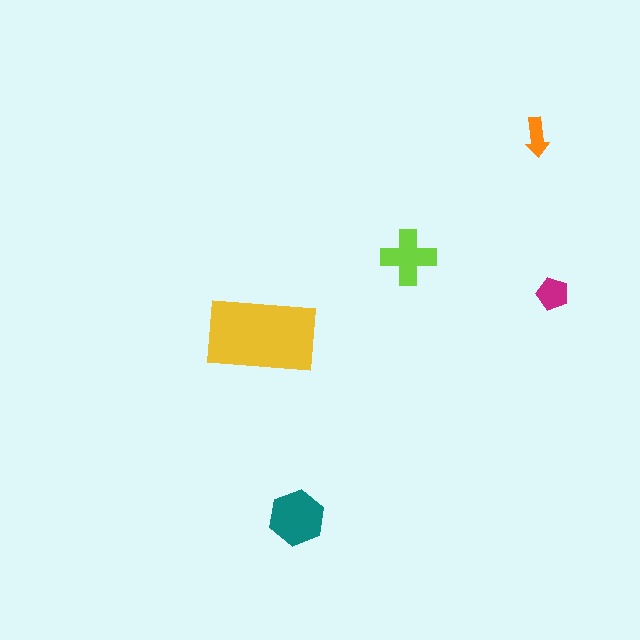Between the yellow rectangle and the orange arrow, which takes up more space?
The yellow rectangle.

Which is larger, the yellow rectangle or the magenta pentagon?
The yellow rectangle.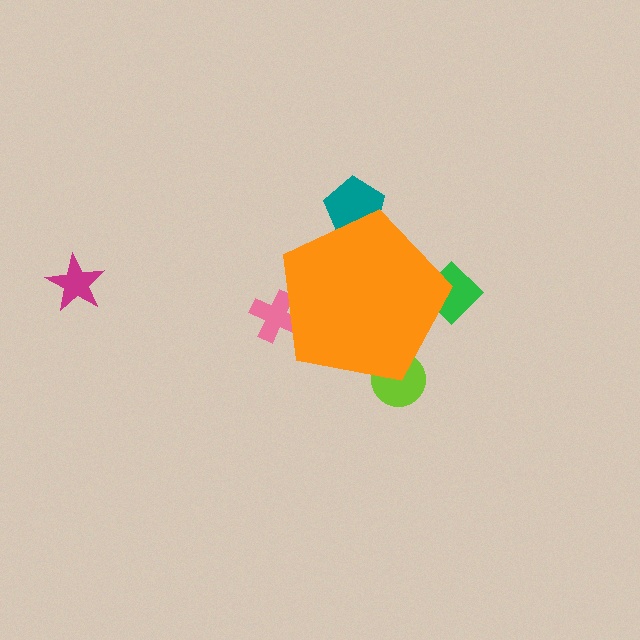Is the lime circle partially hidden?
Yes, the lime circle is partially hidden behind the orange pentagon.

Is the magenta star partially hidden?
No, the magenta star is fully visible.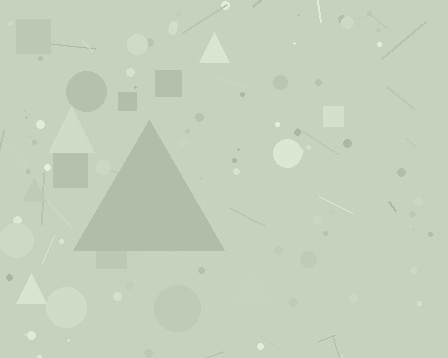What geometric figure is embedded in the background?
A triangle is embedded in the background.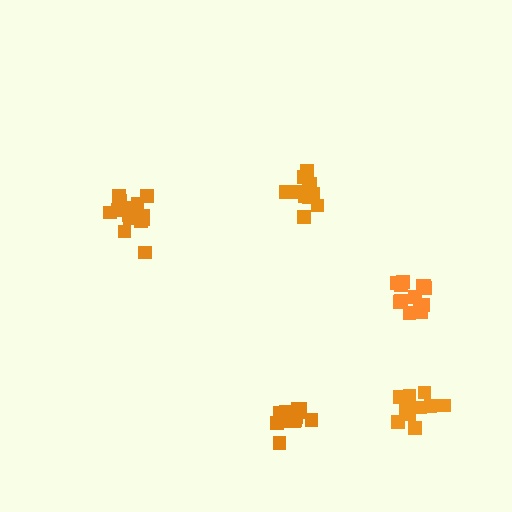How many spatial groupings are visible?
There are 5 spatial groupings.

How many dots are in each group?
Group 1: 13 dots, Group 2: 16 dots, Group 3: 13 dots, Group 4: 14 dots, Group 5: 11 dots (67 total).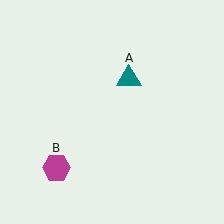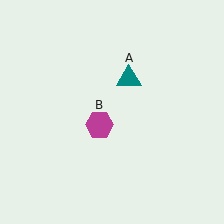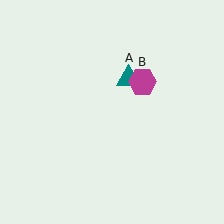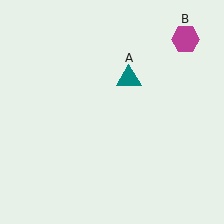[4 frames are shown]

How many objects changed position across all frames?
1 object changed position: magenta hexagon (object B).